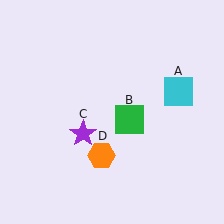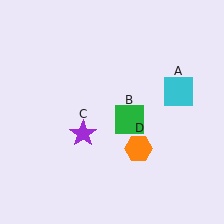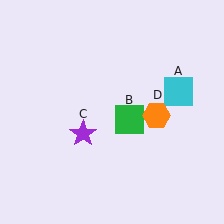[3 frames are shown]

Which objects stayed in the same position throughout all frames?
Cyan square (object A) and green square (object B) and purple star (object C) remained stationary.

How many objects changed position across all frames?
1 object changed position: orange hexagon (object D).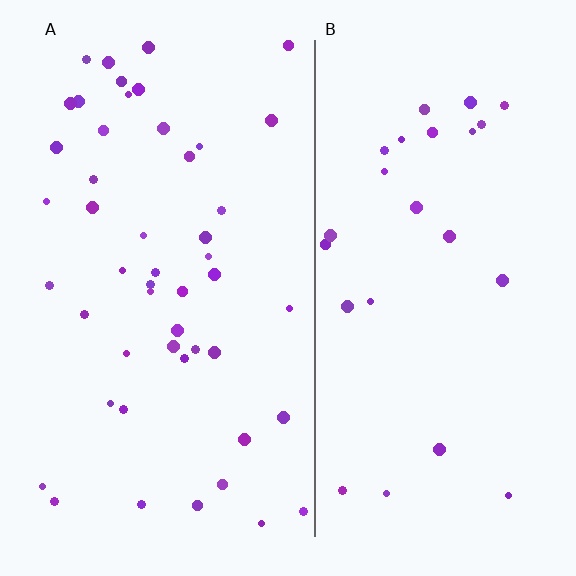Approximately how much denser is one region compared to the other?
Approximately 2.0× — region A over region B.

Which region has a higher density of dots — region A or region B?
A (the left).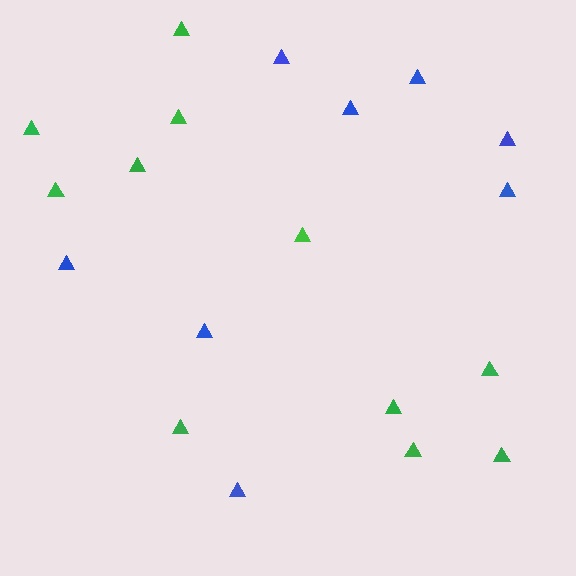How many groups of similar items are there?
There are 2 groups: one group of blue triangles (8) and one group of green triangles (11).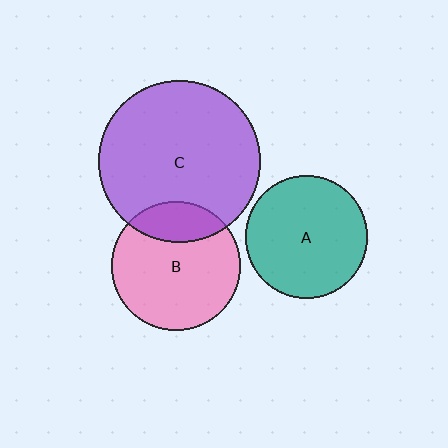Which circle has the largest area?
Circle C (purple).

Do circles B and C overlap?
Yes.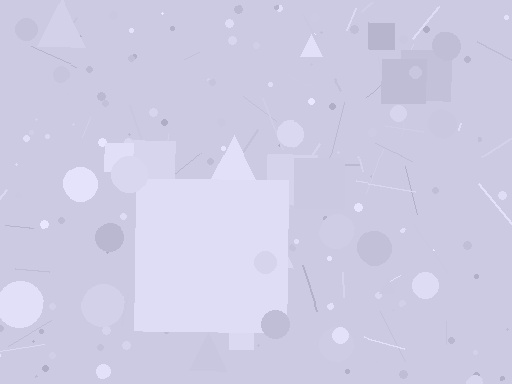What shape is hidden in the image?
A square is hidden in the image.